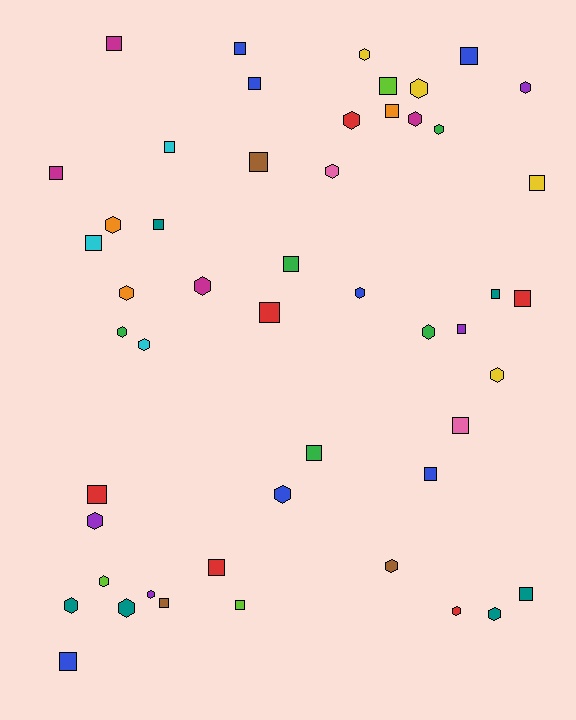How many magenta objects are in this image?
There are 4 magenta objects.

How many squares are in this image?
There are 26 squares.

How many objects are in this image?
There are 50 objects.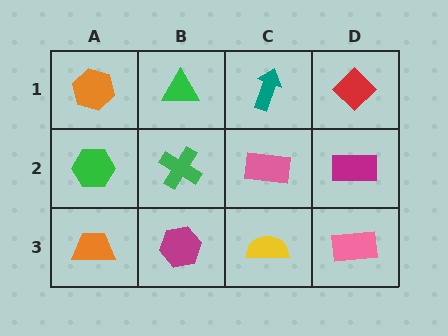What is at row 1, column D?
A red diamond.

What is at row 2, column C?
A pink rectangle.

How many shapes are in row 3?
4 shapes.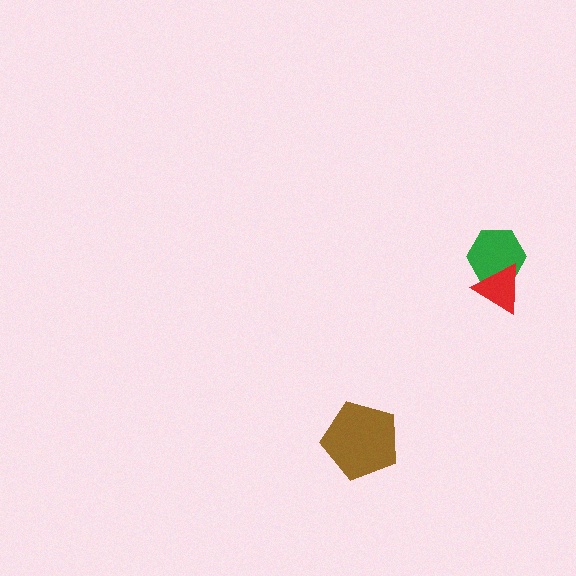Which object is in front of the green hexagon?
The red triangle is in front of the green hexagon.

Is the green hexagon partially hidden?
Yes, it is partially covered by another shape.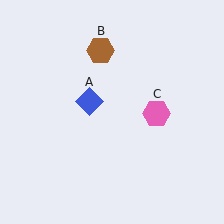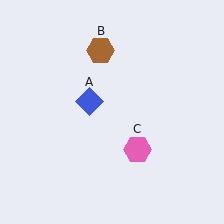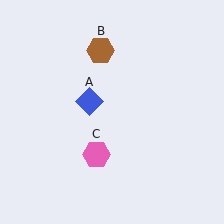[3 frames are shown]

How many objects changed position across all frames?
1 object changed position: pink hexagon (object C).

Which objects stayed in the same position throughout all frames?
Blue diamond (object A) and brown hexagon (object B) remained stationary.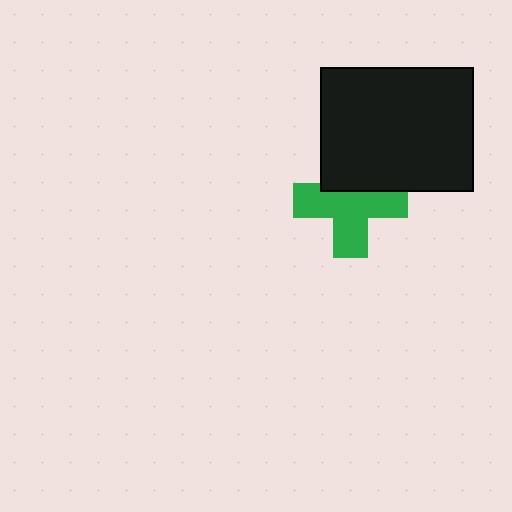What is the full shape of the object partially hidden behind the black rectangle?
The partially hidden object is a green cross.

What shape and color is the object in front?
The object in front is a black rectangle.